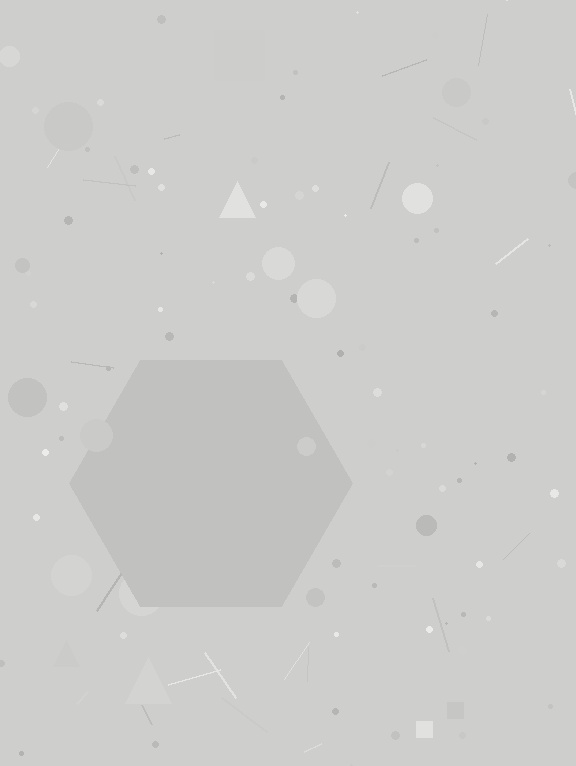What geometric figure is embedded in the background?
A hexagon is embedded in the background.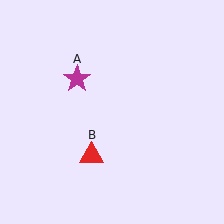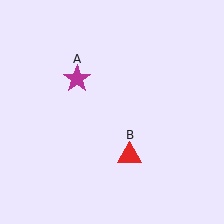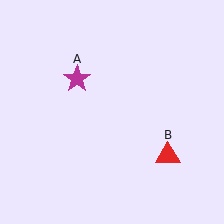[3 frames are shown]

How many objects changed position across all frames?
1 object changed position: red triangle (object B).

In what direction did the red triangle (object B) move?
The red triangle (object B) moved right.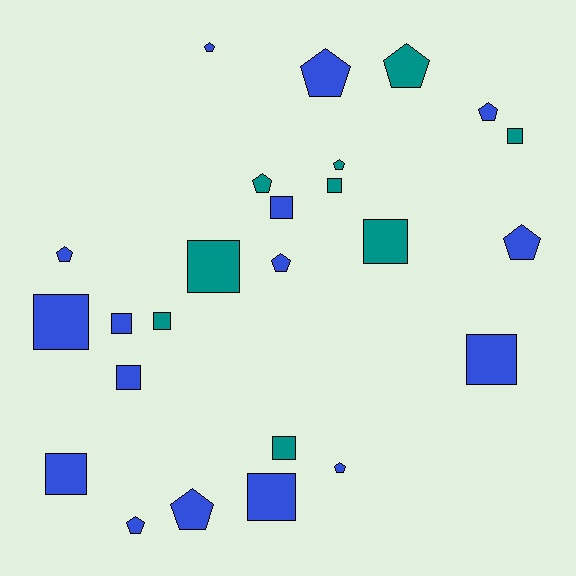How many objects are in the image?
There are 25 objects.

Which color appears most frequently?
Blue, with 16 objects.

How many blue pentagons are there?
There are 9 blue pentagons.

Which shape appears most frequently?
Square, with 13 objects.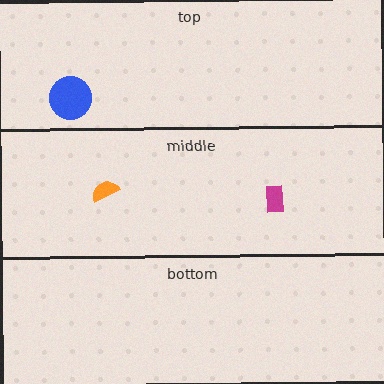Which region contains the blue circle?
The top region.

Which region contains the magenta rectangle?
The middle region.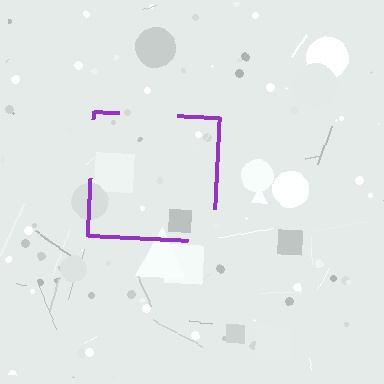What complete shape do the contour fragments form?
The contour fragments form a square.